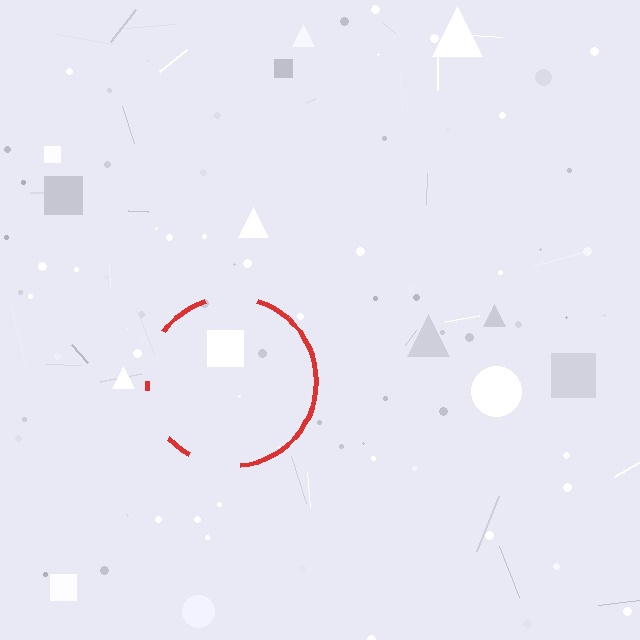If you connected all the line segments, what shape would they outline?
They would outline a circle.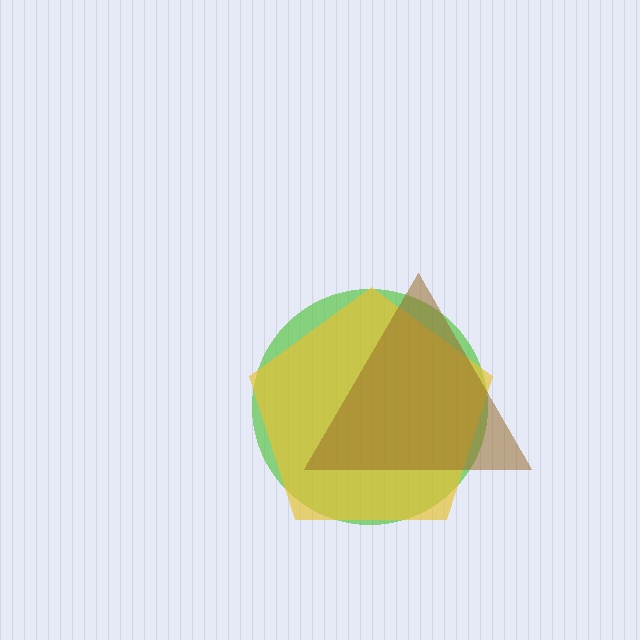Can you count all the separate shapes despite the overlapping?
Yes, there are 3 separate shapes.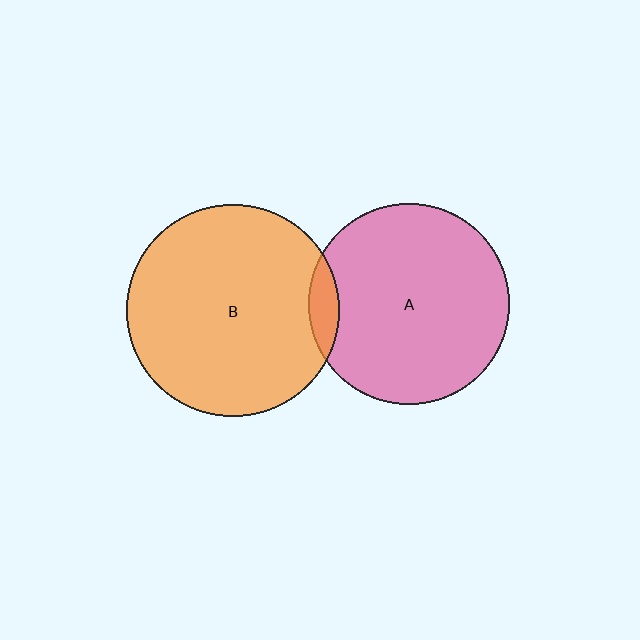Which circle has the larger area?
Circle B (orange).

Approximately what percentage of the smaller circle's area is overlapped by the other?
Approximately 5%.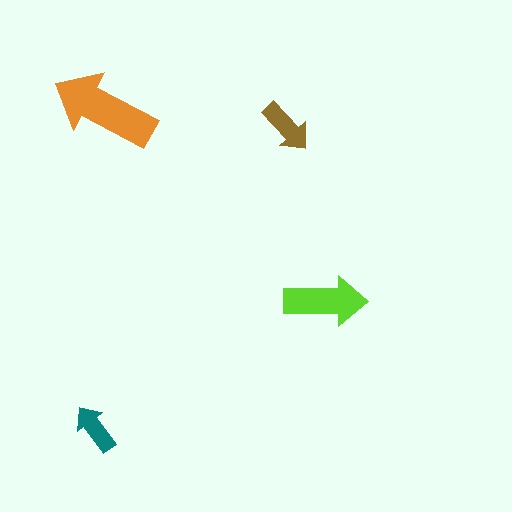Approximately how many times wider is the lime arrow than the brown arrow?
About 1.5 times wider.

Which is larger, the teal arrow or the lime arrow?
The lime one.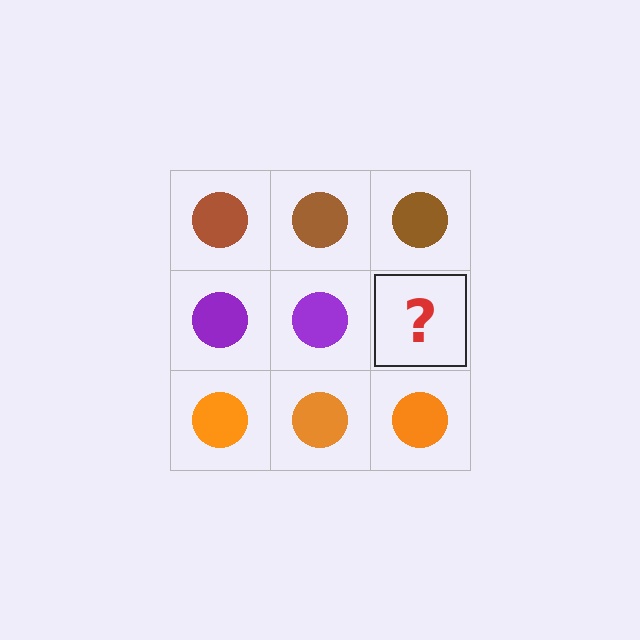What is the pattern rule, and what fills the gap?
The rule is that each row has a consistent color. The gap should be filled with a purple circle.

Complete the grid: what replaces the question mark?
The question mark should be replaced with a purple circle.